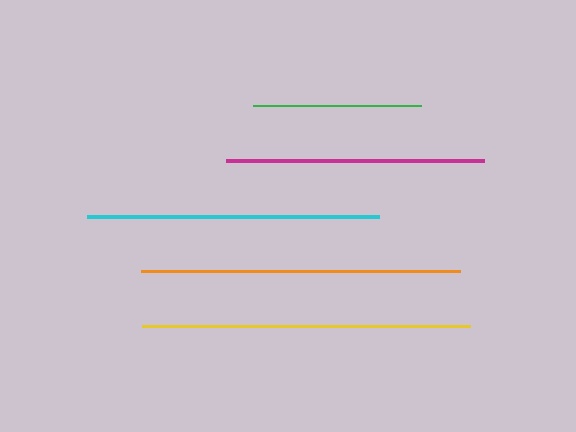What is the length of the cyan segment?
The cyan segment is approximately 292 pixels long.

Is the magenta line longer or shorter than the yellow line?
The yellow line is longer than the magenta line.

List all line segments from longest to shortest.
From longest to shortest: yellow, orange, cyan, magenta, green.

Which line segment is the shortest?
The green line is the shortest at approximately 168 pixels.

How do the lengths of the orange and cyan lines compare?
The orange and cyan lines are approximately the same length.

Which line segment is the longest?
The yellow line is the longest at approximately 328 pixels.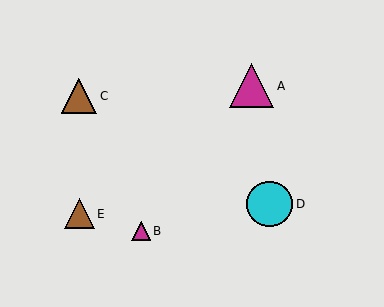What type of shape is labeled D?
Shape D is a cyan circle.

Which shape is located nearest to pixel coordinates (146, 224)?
The magenta triangle (labeled B) at (141, 231) is nearest to that location.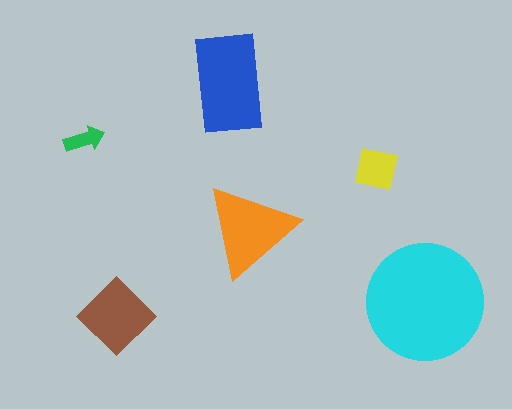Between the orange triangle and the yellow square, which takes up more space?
The orange triangle.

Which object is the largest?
The cyan circle.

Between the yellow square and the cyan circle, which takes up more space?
The cyan circle.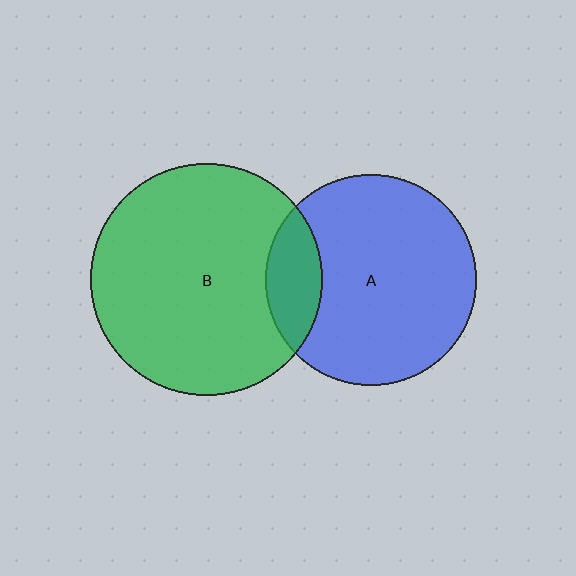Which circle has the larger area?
Circle B (green).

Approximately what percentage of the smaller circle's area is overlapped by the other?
Approximately 15%.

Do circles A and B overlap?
Yes.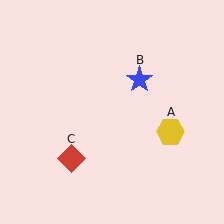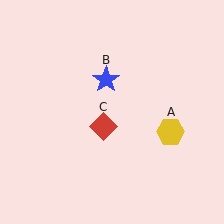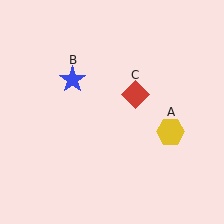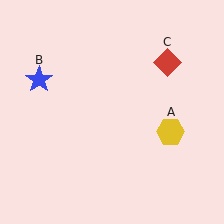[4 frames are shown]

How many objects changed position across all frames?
2 objects changed position: blue star (object B), red diamond (object C).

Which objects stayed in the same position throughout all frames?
Yellow hexagon (object A) remained stationary.